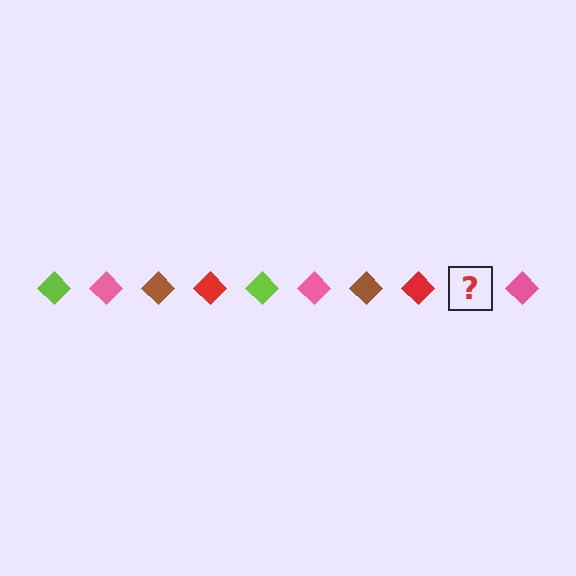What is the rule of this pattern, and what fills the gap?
The rule is that the pattern cycles through lime, pink, brown, red diamonds. The gap should be filled with a lime diamond.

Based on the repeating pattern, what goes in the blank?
The blank should be a lime diamond.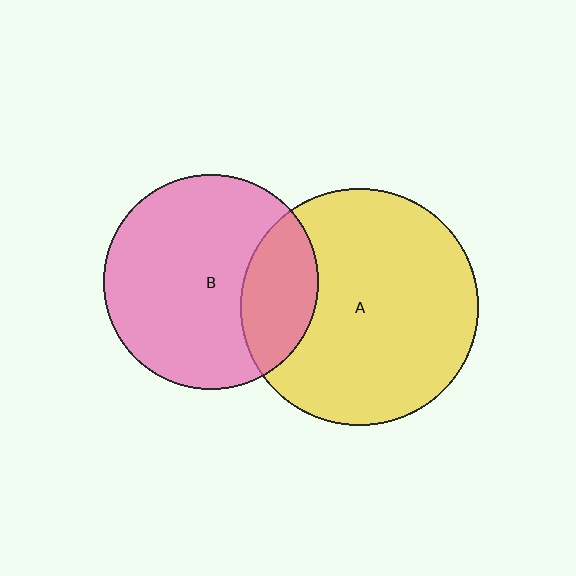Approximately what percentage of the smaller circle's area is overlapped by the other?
Approximately 25%.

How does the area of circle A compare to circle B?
Approximately 1.2 times.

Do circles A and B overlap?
Yes.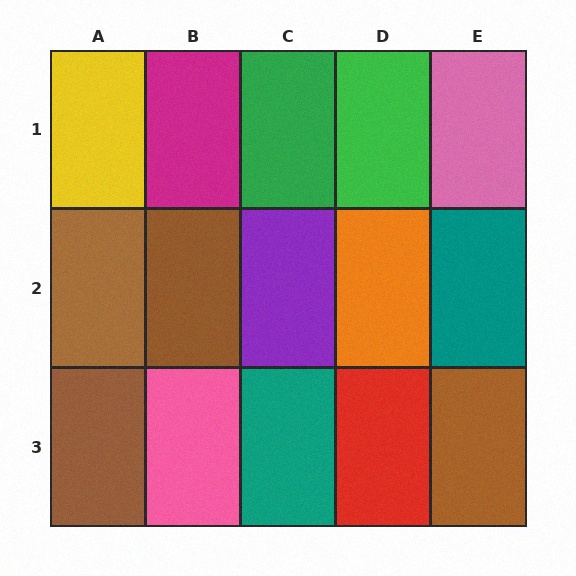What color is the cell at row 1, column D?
Green.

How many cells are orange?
1 cell is orange.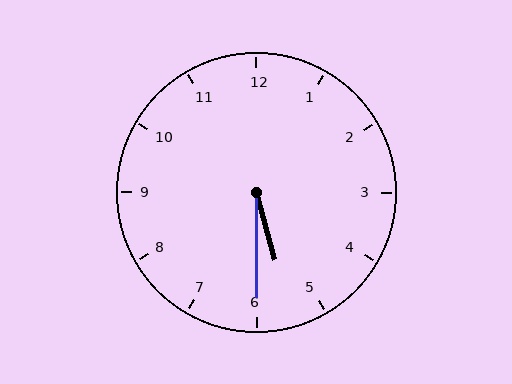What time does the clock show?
5:30.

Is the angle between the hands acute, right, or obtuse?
It is acute.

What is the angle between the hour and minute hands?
Approximately 15 degrees.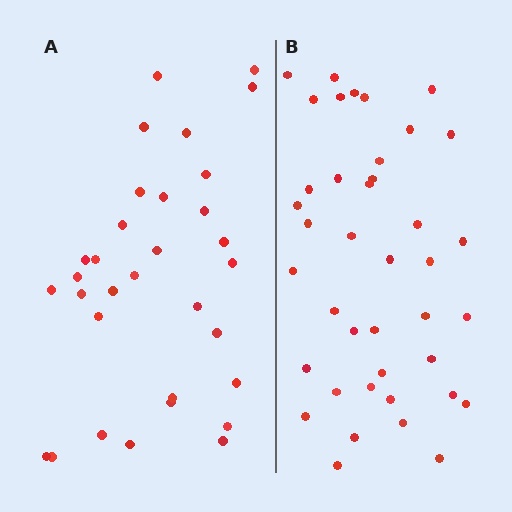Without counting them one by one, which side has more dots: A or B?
Region B (the right region) has more dots.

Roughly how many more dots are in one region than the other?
Region B has roughly 8 or so more dots than region A.